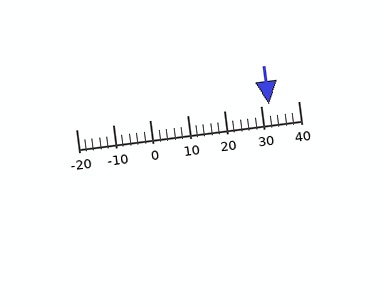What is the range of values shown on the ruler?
The ruler shows values from -20 to 40.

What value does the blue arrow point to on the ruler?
The blue arrow points to approximately 32.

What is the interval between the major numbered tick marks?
The major tick marks are spaced 10 units apart.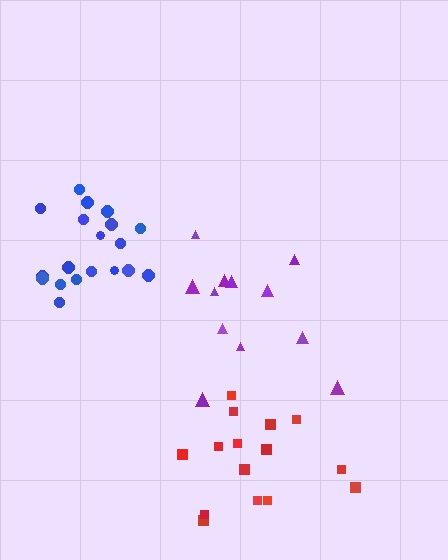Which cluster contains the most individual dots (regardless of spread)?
Blue (19).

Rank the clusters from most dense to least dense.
blue, red, purple.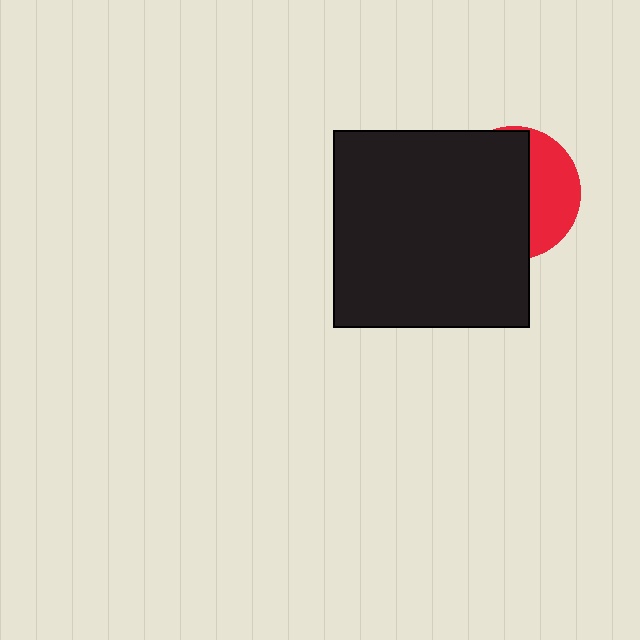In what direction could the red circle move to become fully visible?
The red circle could move right. That would shift it out from behind the black rectangle entirely.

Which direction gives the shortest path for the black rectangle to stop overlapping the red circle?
Moving left gives the shortest separation.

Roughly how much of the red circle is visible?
A small part of it is visible (roughly 36%).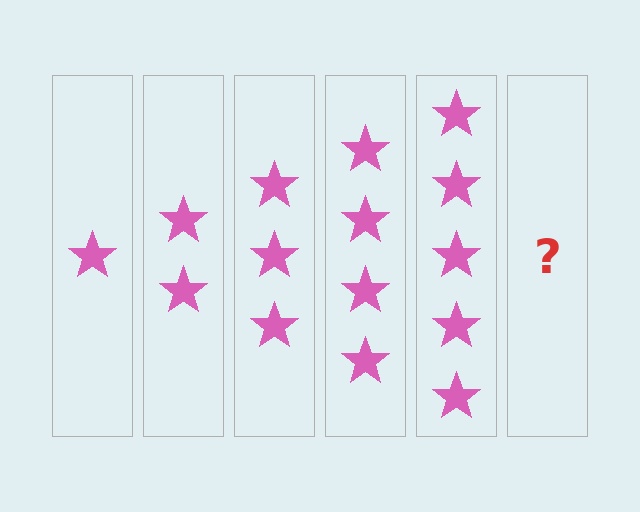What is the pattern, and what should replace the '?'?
The pattern is that each step adds one more star. The '?' should be 6 stars.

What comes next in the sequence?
The next element should be 6 stars.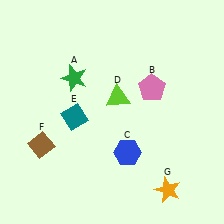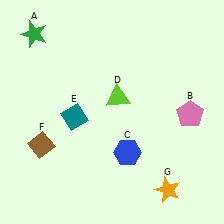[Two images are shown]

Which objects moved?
The objects that moved are: the green star (A), the pink pentagon (B).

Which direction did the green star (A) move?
The green star (A) moved up.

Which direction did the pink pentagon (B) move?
The pink pentagon (B) moved right.